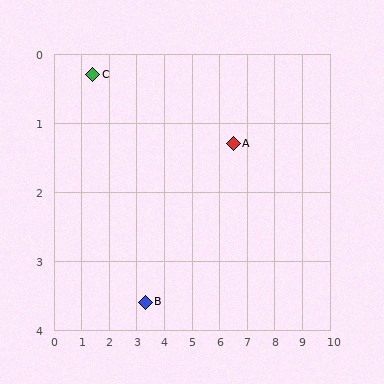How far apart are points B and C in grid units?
Points B and C are about 3.8 grid units apart.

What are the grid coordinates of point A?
Point A is at approximately (6.5, 1.3).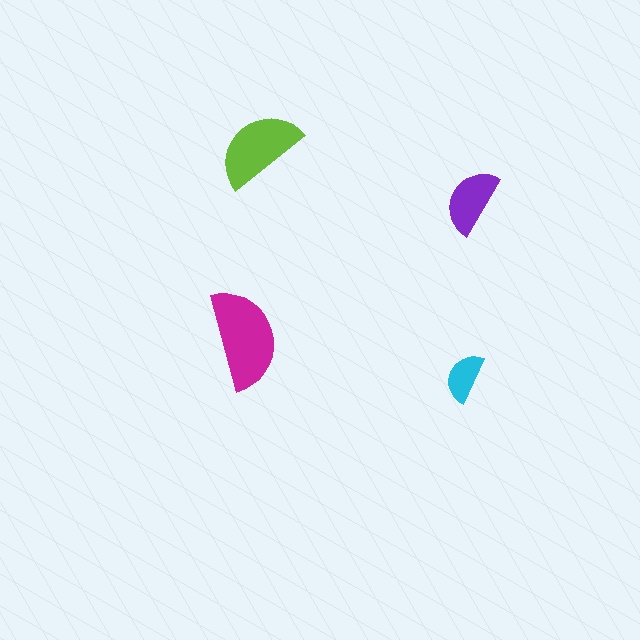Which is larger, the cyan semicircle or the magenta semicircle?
The magenta one.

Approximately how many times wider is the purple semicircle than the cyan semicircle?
About 1.5 times wider.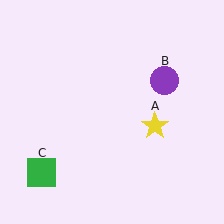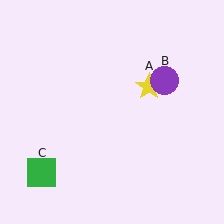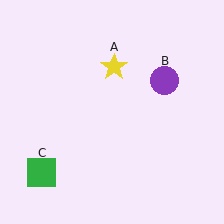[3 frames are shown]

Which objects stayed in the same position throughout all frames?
Purple circle (object B) and green square (object C) remained stationary.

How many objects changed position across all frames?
1 object changed position: yellow star (object A).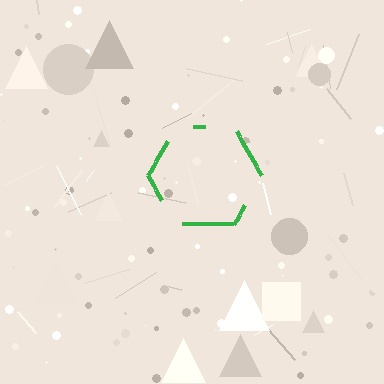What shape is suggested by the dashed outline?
The dashed outline suggests a hexagon.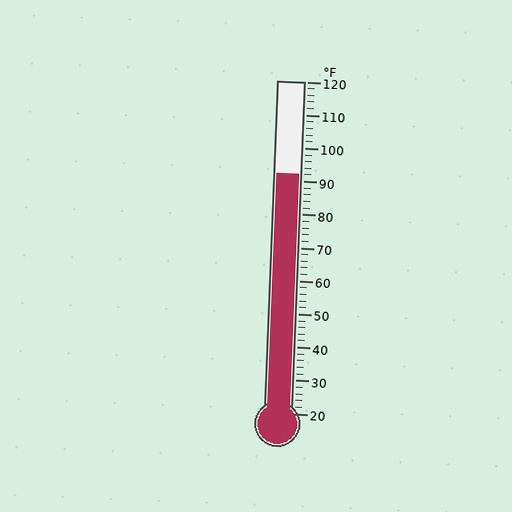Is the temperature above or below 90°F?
The temperature is above 90°F.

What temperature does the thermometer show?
The thermometer shows approximately 92°F.